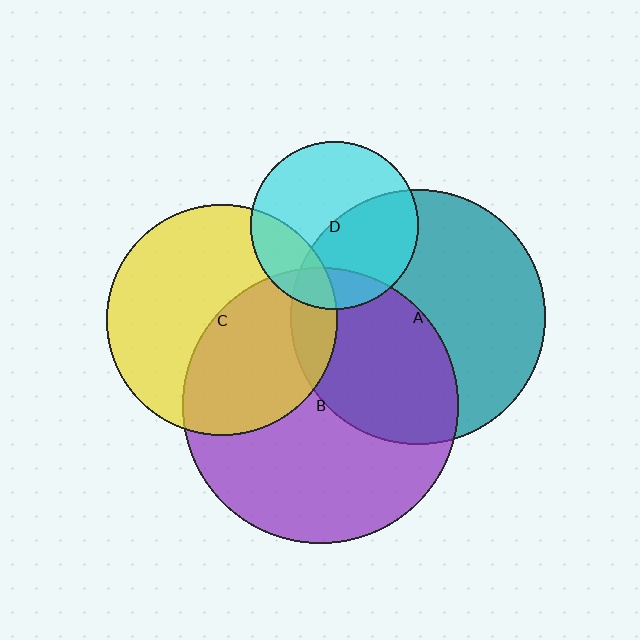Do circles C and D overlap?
Yes.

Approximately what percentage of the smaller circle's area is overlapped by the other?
Approximately 20%.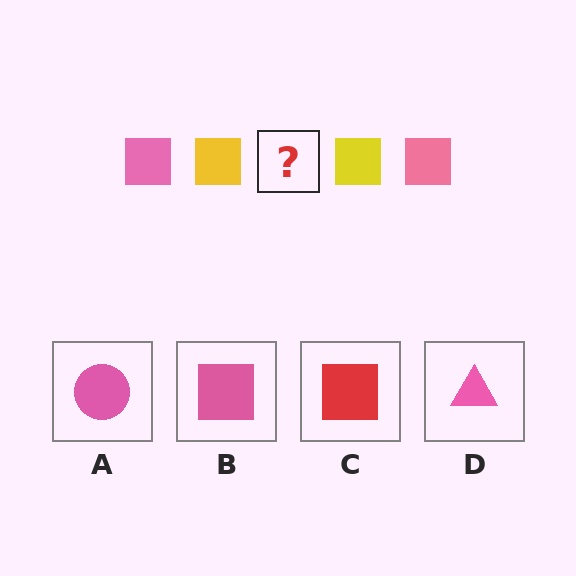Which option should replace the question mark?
Option B.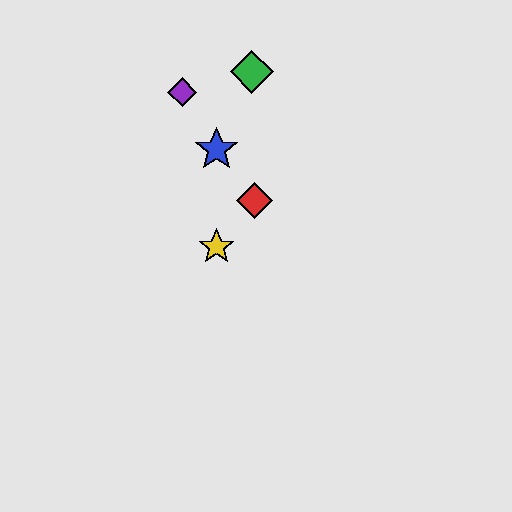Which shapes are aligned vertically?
The blue star, the yellow star are aligned vertically.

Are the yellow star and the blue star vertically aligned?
Yes, both are at x≈217.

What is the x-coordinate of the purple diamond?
The purple diamond is at x≈182.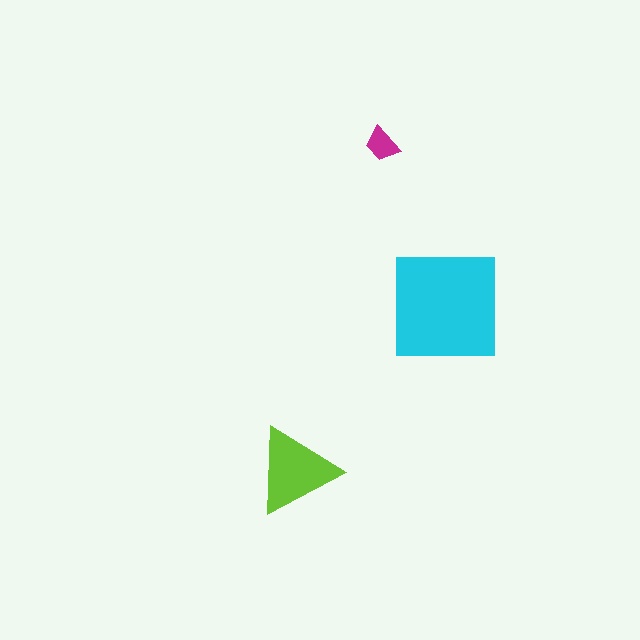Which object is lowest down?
The lime triangle is bottommost.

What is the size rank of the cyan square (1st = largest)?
1st.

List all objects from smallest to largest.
The magenta trapezoid, the lime triangle, the cyan square.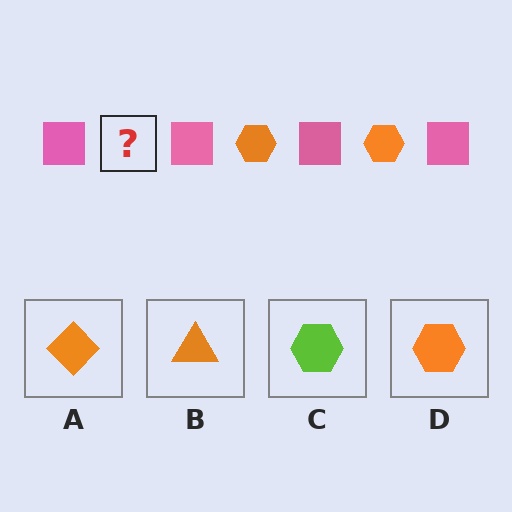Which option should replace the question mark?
Option D.